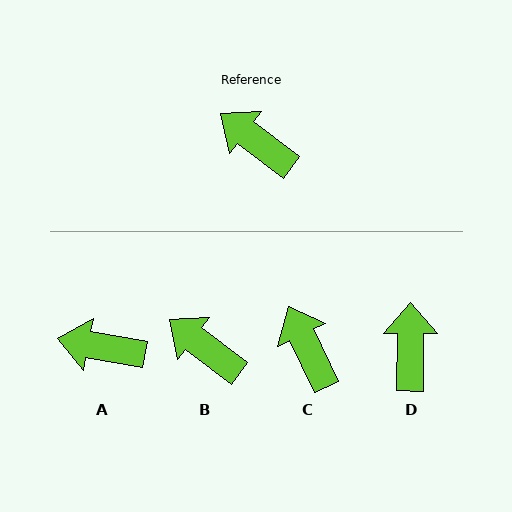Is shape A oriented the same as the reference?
No, it is off by about 27 degrees.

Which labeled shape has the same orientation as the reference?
B.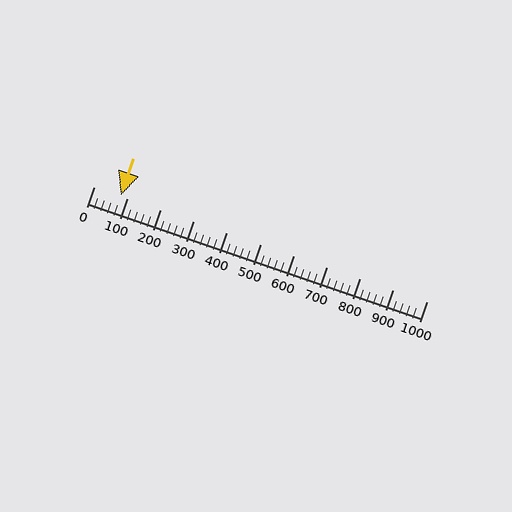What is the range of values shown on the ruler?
The ruler shows values from 0 to 1000.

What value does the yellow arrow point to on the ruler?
The yellow arrow points to approximately 80.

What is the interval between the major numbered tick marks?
The major tick marks are spaced 100 units apart.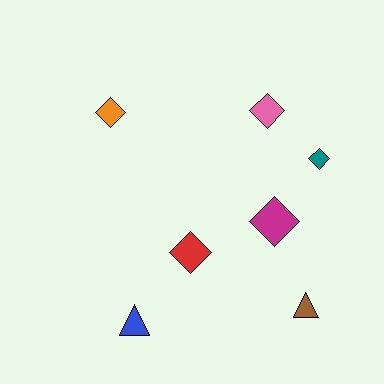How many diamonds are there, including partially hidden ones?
There are 5 diamonds.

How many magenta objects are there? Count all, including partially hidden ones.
There is 1 magenta object.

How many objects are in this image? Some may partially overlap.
There are 7 objects.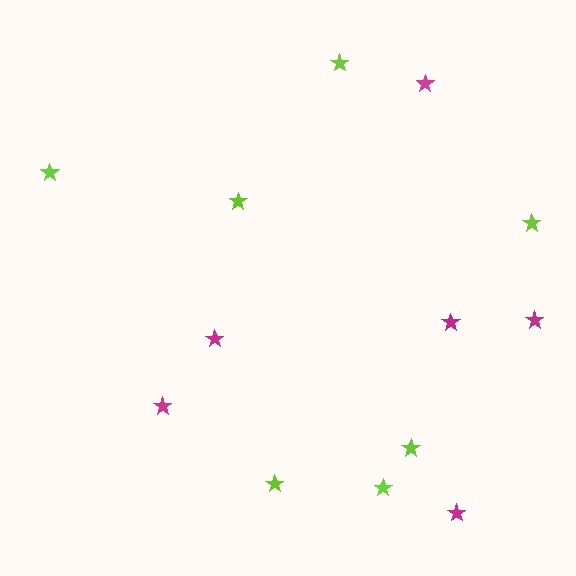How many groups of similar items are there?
There are 2 groups: one group of magenta stars (6) and one group of lime stars (7).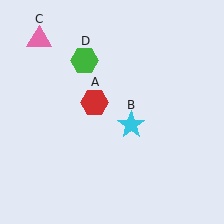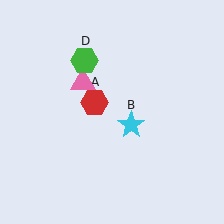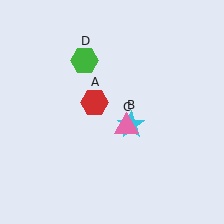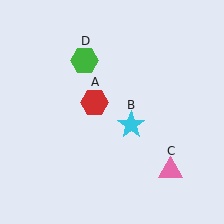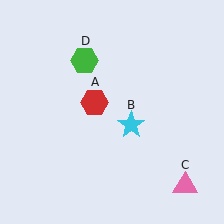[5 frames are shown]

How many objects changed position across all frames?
1 object changed position: pink triangle (object C).